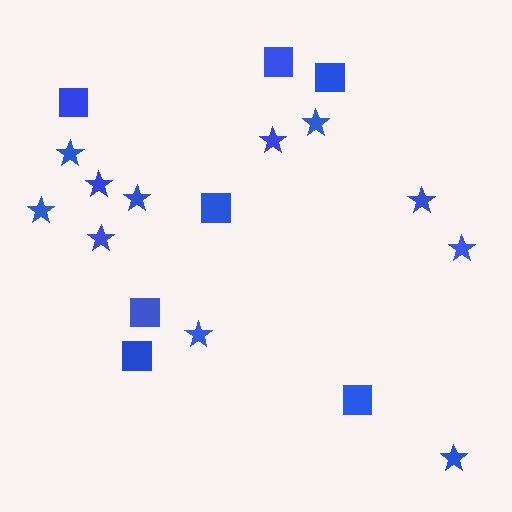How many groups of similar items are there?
There are 2 groups: one group of stars (11) and one group of squares (7).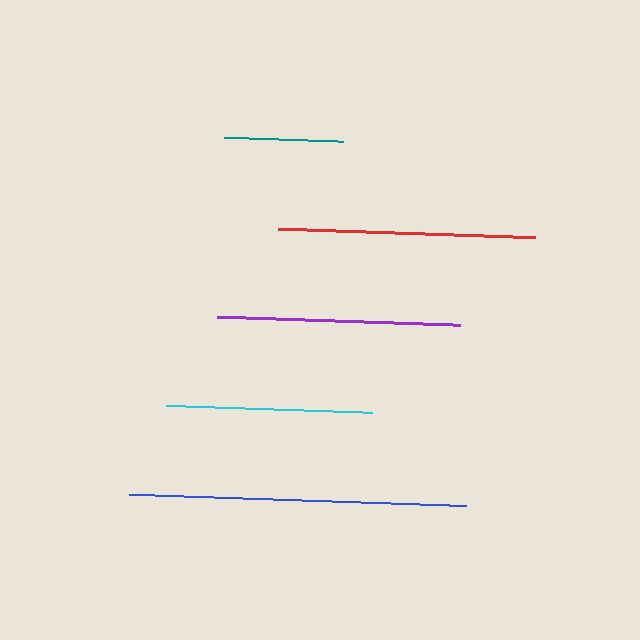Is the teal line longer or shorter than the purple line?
The purple line is longer than the teal line.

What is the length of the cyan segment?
The cyan segment is approximately 207 pixels long.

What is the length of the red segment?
The red segment is approximately 257 pixels long.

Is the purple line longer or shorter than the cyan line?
The purple line is longer than the cyan line.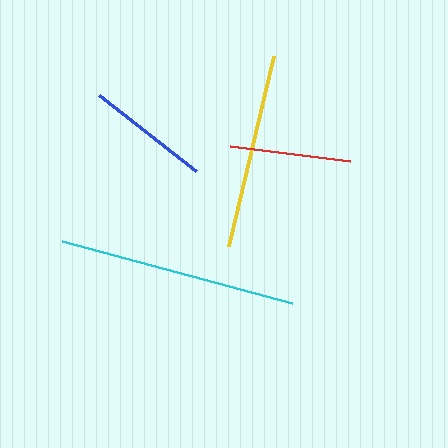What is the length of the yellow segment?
The yellow segment is approximately 195 pixels long.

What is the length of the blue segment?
The blue segment is approximately 123 pixels long.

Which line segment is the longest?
The cyan line is the longest at approximately 238 pixels.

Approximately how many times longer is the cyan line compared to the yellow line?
The cyan line is approximately 1.2 times the length of the yellow line.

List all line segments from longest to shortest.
From longest to shortest: cyan, yellow, blue, red.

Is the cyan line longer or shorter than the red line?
The cyan line is longer than the red line.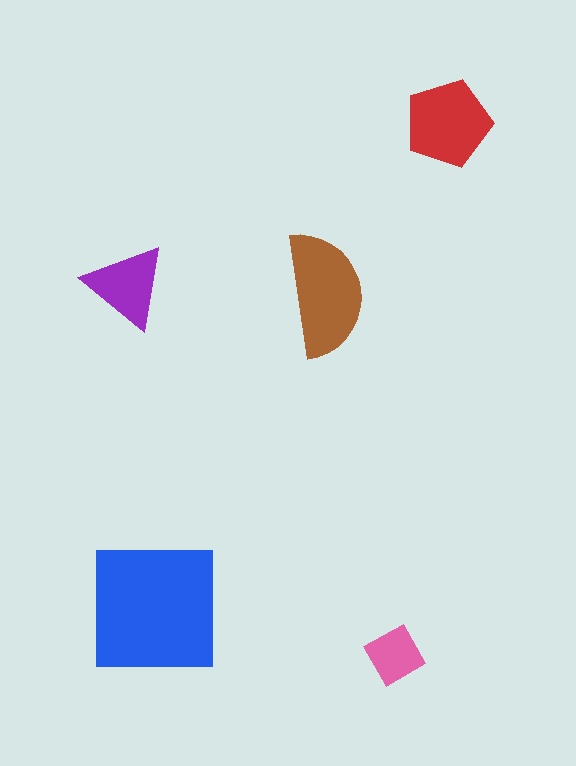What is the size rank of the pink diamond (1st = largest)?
5th.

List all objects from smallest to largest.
The pink diamond, the purple triangle, the red pentagon, the brown semicircle, the blue square.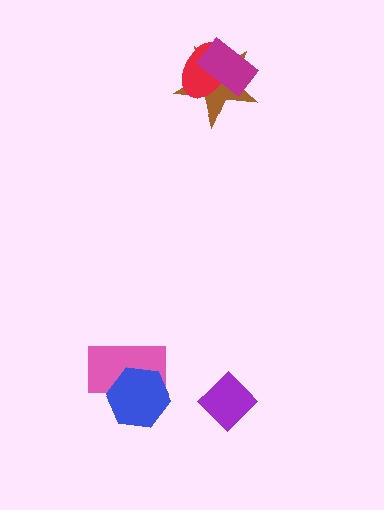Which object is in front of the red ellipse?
The magenta rectangle is in front of the red ellipse.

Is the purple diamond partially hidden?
No, no other shape covers it.